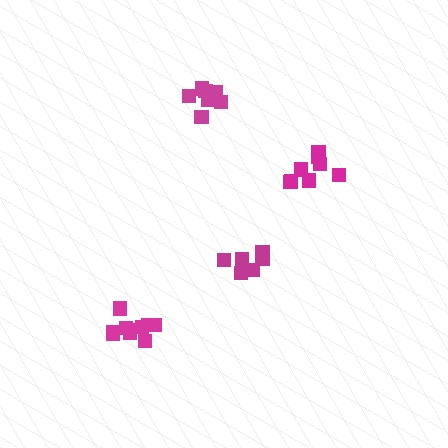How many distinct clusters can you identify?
There are 4 distinct clusters.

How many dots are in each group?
Group 1: 7 dots, Group 2: 10 dots, Group 3: 6 dots, Group 4: 8 dots (31 total).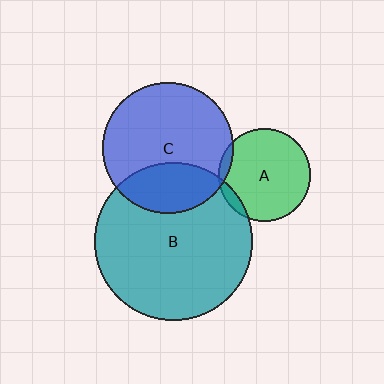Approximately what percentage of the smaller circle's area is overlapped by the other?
Approximately 5%.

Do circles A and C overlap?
Yes.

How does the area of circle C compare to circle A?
Approximately 2.0 times.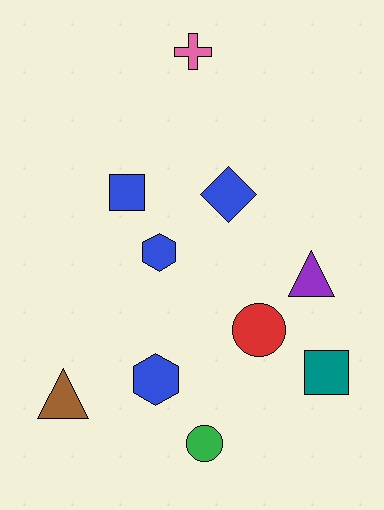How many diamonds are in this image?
There is 1 diamond.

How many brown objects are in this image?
There is 1 brown object.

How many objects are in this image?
There are 10 objects.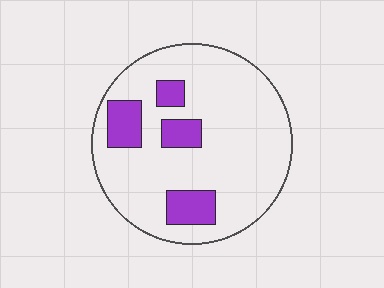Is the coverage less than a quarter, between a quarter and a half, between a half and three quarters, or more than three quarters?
Less than a quarter.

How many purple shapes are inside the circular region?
4.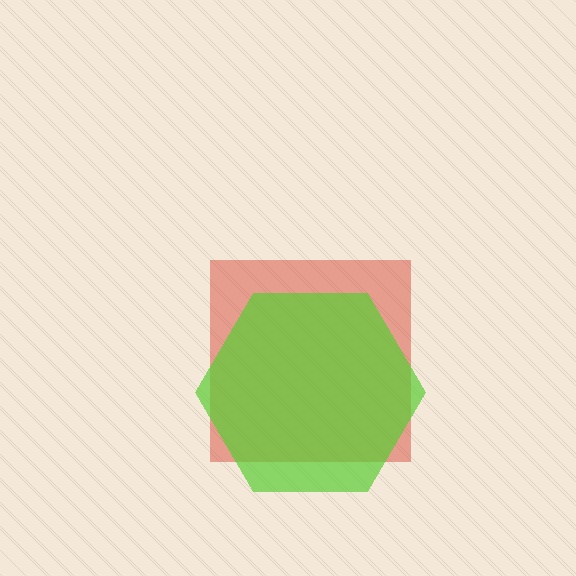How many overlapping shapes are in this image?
There are 2 overlapping shapes in the image.